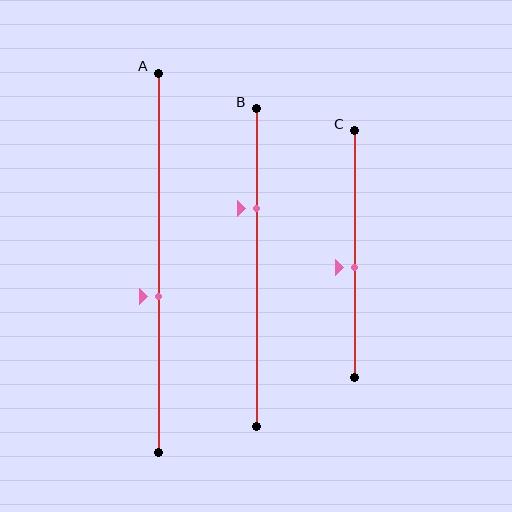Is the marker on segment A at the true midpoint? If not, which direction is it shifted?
No, the marker on segment A is shifted downward by about 9% of the segment length.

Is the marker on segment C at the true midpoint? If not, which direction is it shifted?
No, the marker on segment C is shifted downward by about 5% of the segment length.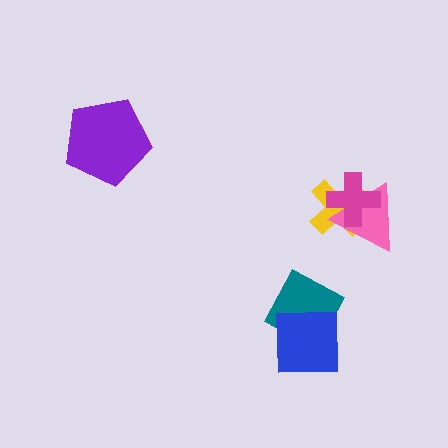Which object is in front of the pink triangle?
The magenta cross is in front of the pink triangle.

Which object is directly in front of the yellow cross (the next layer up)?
The pink triangle is directly in front of the yellow cross.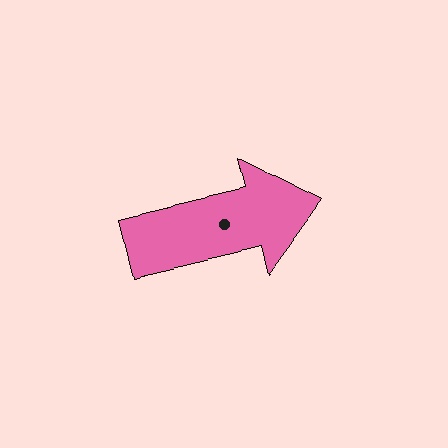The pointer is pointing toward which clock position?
Roughly 3 o'clock.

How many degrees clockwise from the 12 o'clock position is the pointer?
Approximately 77 degrees.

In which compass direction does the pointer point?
East.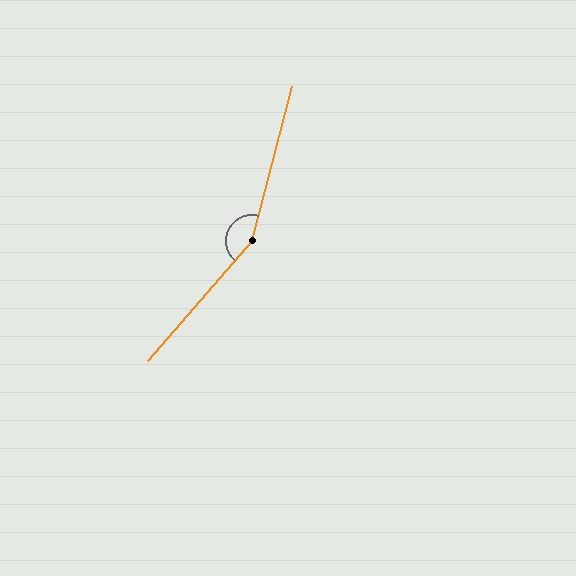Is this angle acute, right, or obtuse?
It is obtuse.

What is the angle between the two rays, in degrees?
Approximately 154 degrees.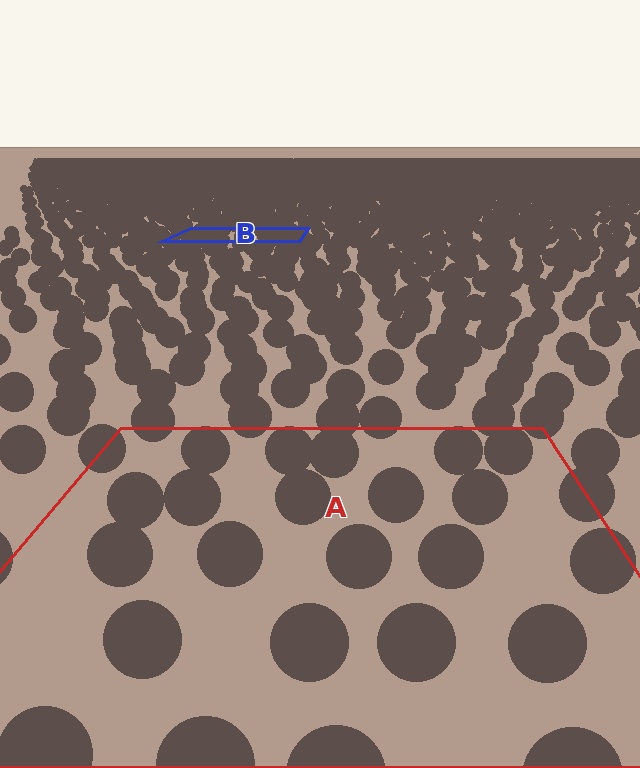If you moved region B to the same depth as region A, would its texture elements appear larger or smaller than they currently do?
They would appear larger. At a closer depth, the same texture elements are projected at a bigger on-screen size.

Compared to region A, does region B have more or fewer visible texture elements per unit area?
Region B has more texture elements per unit area — they are packed more densely because it is farther away.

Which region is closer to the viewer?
Region A is closer. The texture elements there are larger and more spread out.